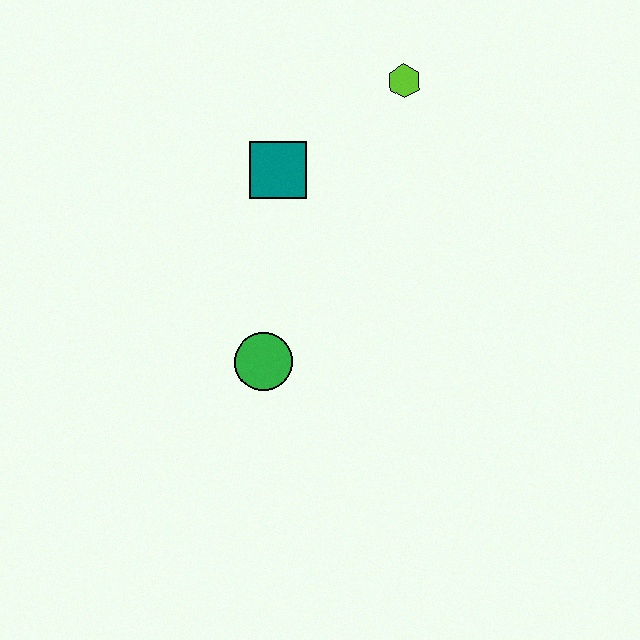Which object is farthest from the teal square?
The green circle is farthest from the teal square.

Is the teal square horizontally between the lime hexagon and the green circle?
Yes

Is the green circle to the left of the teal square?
Yes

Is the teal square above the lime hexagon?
No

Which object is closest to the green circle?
The teal square is closest to the green circle.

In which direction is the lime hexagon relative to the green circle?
The lime hexagon is above the green circle.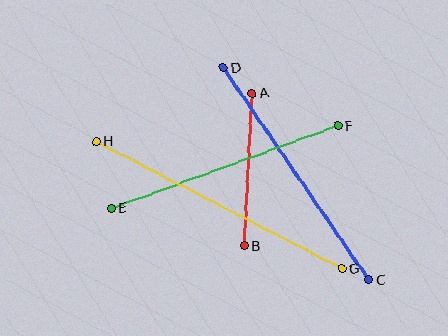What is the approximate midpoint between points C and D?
The midpoint is at approximately (296, 174) pixels.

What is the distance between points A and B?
The distance is approximately 153 pixels.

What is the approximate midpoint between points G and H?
The midpoint is at approximately (219, 205) pixels.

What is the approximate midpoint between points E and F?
The midpoint is at approximately (225, 167) pixels.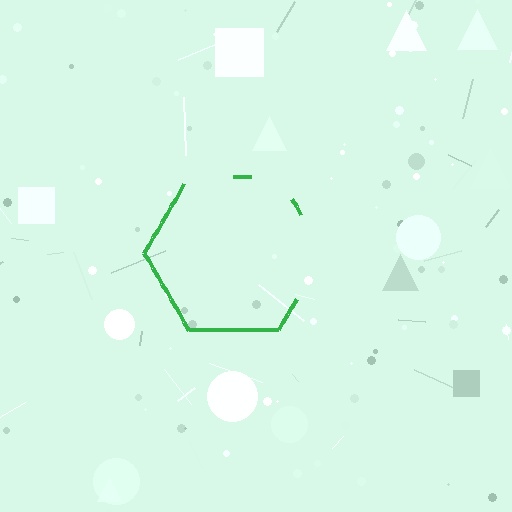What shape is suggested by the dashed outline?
The dashed outline suggests a hexagon.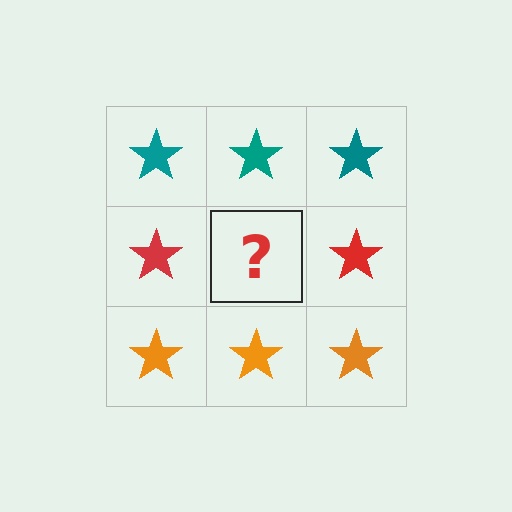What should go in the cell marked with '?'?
The missing cell should contain a red star.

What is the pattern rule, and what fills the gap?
The rule is that each row has a consistent color. The gap should be filled with a red star.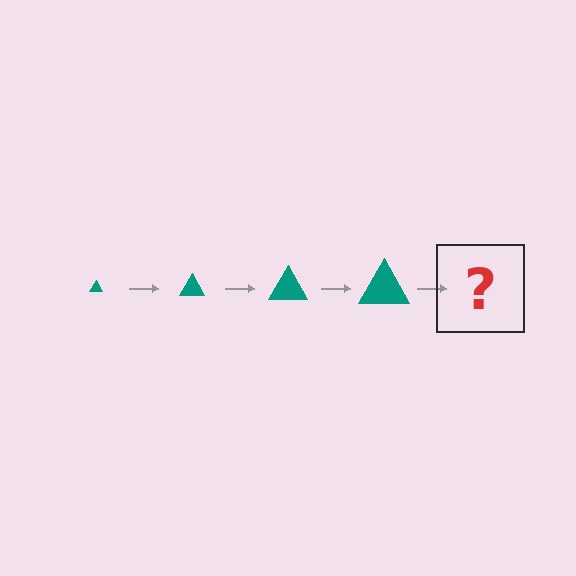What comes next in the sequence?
The next element should be a teal triangle, larger than the previous one.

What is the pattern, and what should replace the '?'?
The pattern is that the triangle gets progressively larger each step. The '?' should be a teal triangle, larger than the previous one.